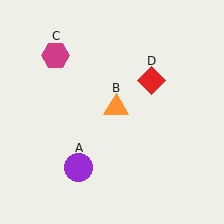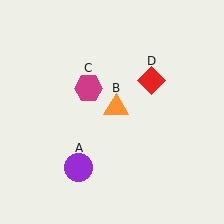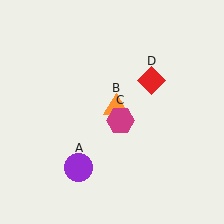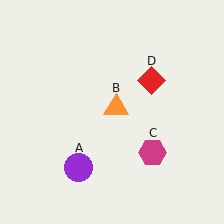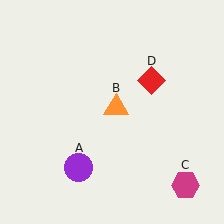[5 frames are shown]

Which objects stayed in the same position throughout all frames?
Purple circle (object A) and orange triangle (object B) and red diamond (object D) remained stationary.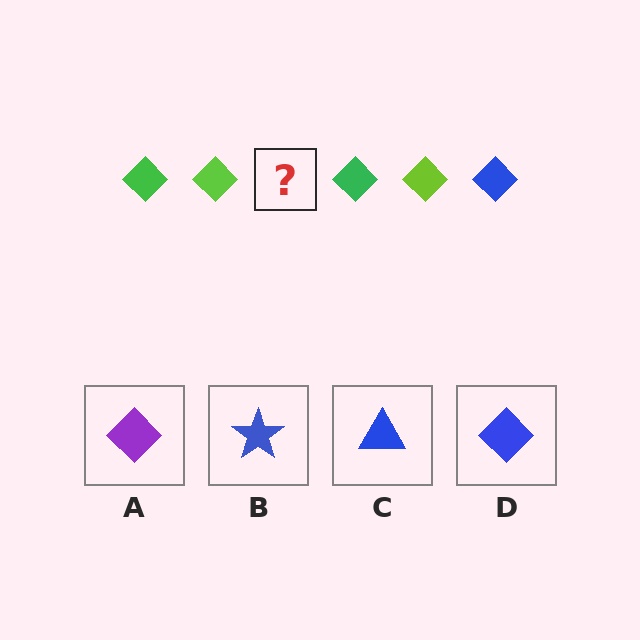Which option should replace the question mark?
Option D.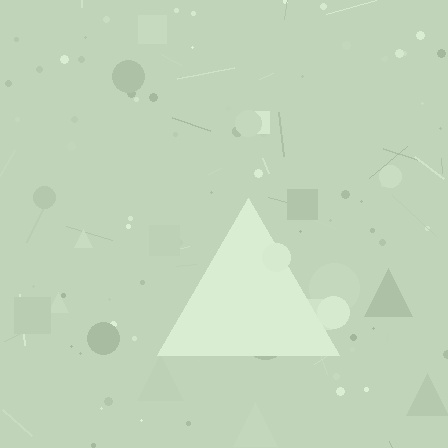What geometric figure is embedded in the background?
A triangle is embedded in the background.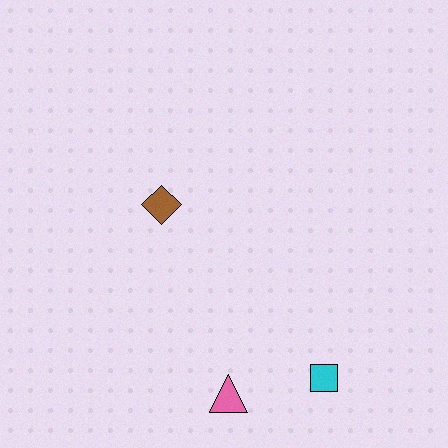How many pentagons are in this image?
There are no pentagons.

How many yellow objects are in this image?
There are no yellow objects.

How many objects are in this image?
There are 3 objects.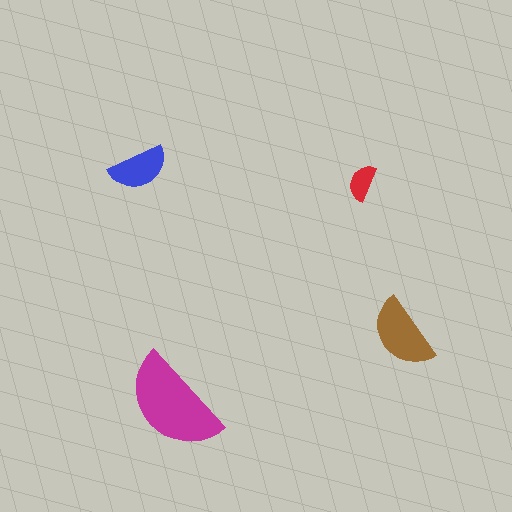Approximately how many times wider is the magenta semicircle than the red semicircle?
About 3 times wider.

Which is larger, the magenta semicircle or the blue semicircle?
The magenta one.